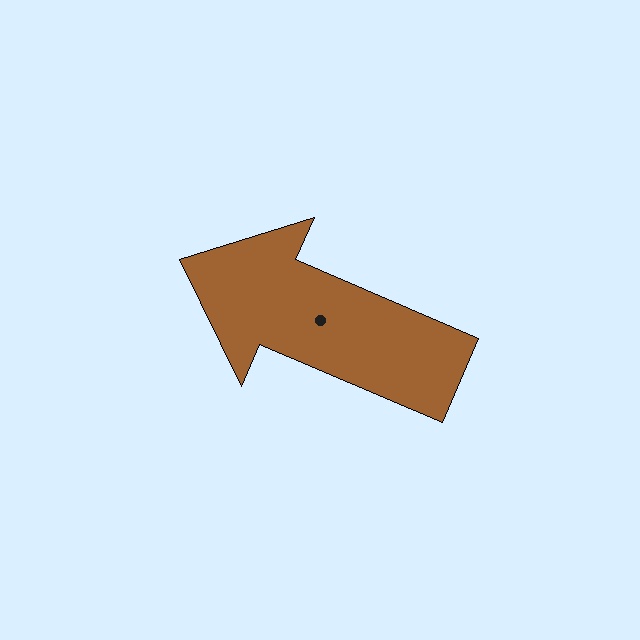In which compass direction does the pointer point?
Northwest.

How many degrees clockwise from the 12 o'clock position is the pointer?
Approximately 293 degrees.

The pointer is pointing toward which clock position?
Roughly 10 o'clock.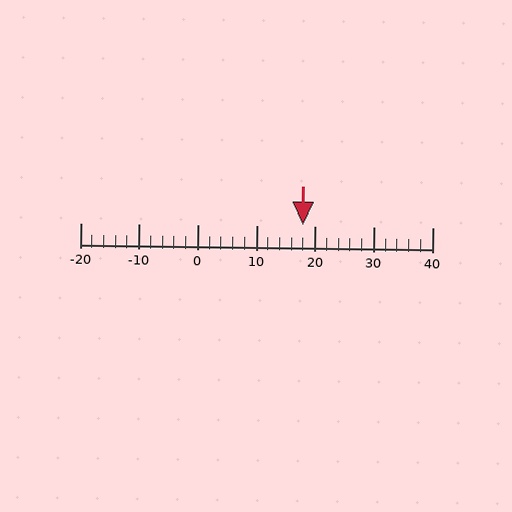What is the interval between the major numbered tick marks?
The major tick marks are spaced 10 units apart.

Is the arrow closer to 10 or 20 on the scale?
The arrow is closer to 20.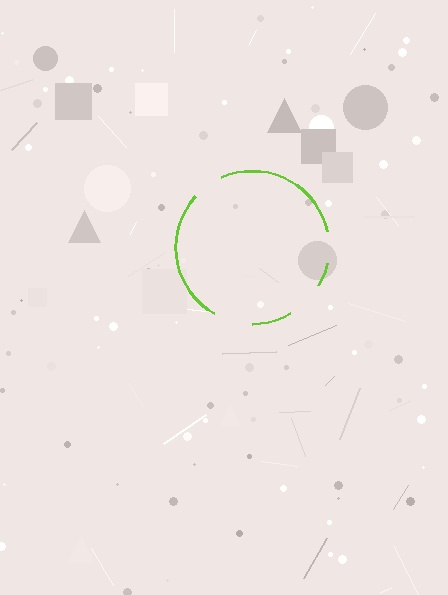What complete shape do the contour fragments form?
The contour fragments form a circle.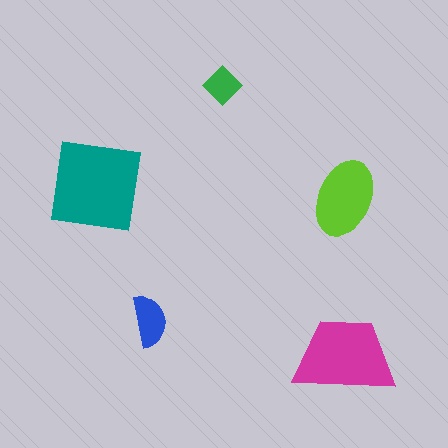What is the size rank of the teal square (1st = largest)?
1st.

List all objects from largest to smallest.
The teal square, the magenta trapezoid, the lime ellipse, the blue semicircle, the green diamond.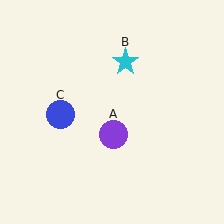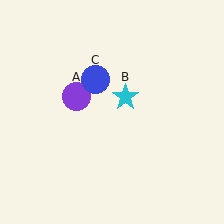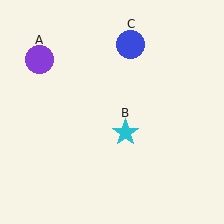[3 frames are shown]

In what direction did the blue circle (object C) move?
The blue circle (object C) moved up and to the right.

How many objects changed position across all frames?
3 objects changed position: purple circle (object A), cyan star (object B), blue circle (object C).